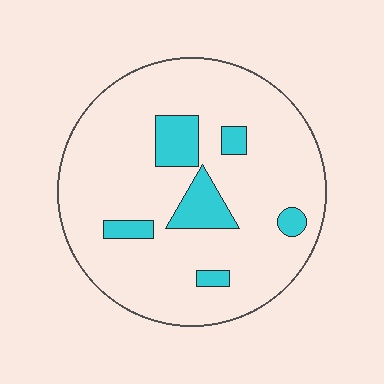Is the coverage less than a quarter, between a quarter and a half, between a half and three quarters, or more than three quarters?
Less than a quarter.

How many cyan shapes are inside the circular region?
6.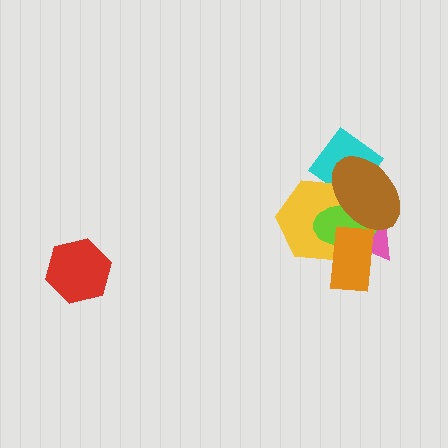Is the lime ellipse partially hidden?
Yes, it is partially covered by another shape.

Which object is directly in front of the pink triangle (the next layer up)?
The yellow hexagon is directly in front of the pink triangle.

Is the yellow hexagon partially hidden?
Yes, it is partially covered by another shape.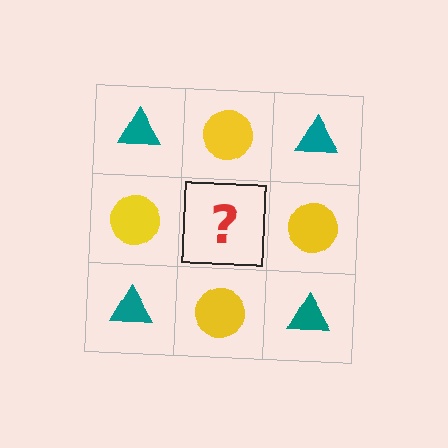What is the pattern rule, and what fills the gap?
The rule is that it alternates teal triangle and yellow circle in a checkerboard pattern. The gap should be filled with a teal triangle.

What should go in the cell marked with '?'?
The missing cell should contain a teal triangle.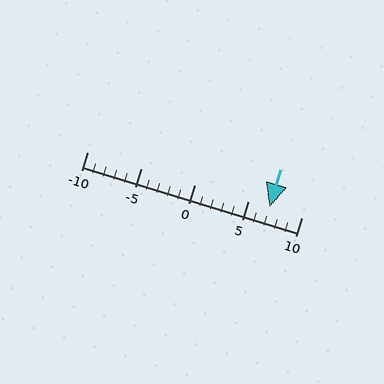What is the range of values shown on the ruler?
The ruler shows values from -10 to 10.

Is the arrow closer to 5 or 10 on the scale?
The arrow is closer to 5.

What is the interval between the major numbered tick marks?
The major tick marks are spaced 5 units apart.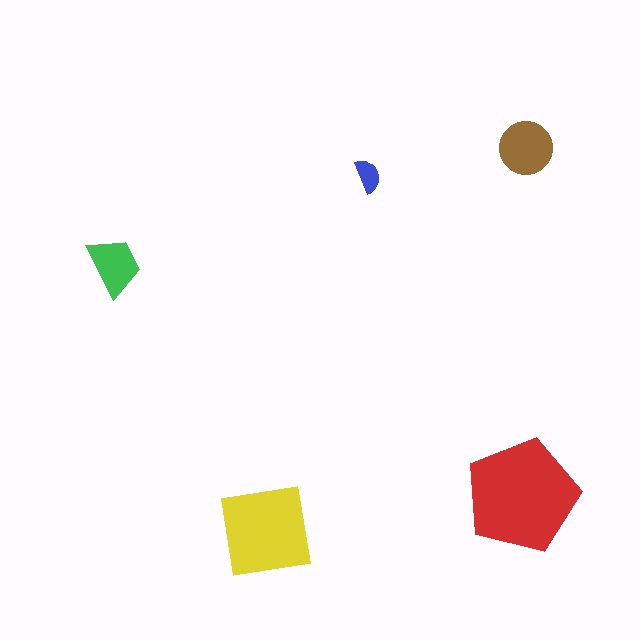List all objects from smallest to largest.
The blue semicircle, the green trapezoid, the brown circle, the yellow square, the red pentagon.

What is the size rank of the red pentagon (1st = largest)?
1st.